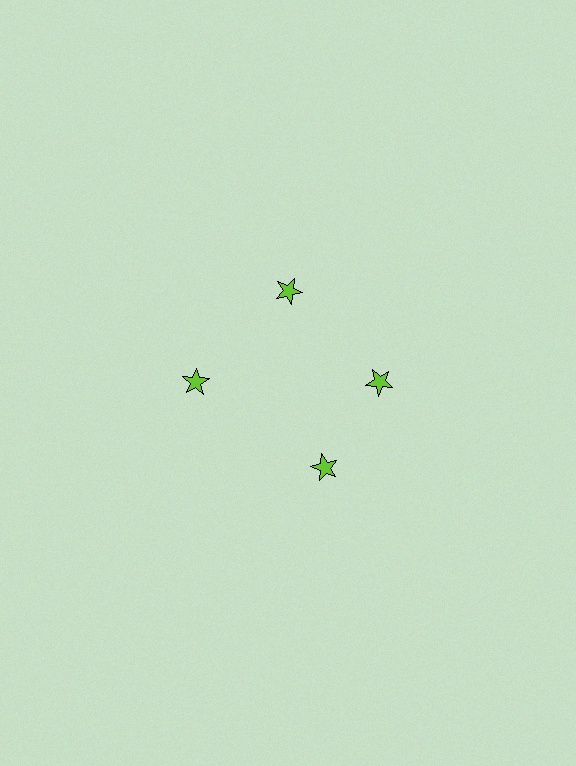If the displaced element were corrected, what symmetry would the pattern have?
It would have 4-fold rotational symmetry — the pattern would map onto itself every 90 degrees.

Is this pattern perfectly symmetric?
No. The 4 lime stars are arranged in a ring, but one element near the 6 o'clock position is rotated out of alignment along the ring, breaking the 4-fold rotational symmetry.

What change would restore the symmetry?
The symmetry would be restored by rotating it back into even spacing with its neighbors so that all 4 stars sit at equal angles and equal distance from the center.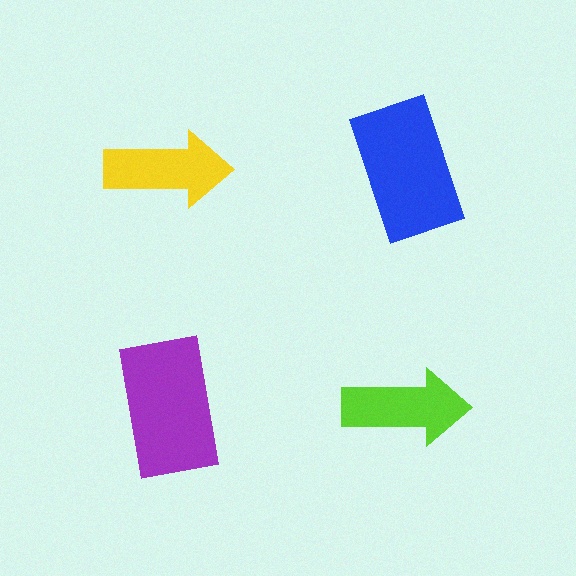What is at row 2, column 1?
A purple rectangle.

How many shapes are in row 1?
2 shapes.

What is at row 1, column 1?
A yellow arrow.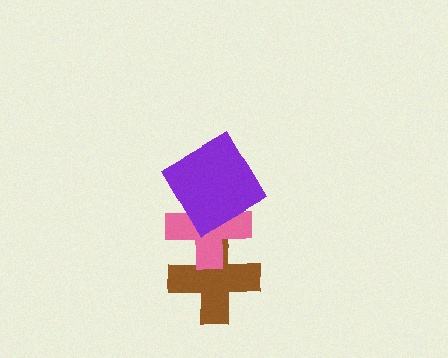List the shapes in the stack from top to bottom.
From top to bottom: the purple diamond, the pink cross, the brown cross.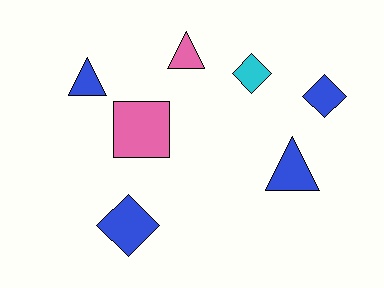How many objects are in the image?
There are 7 objects.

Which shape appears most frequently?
Triangle, with 3 objects.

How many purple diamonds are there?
There are no purple diamonds.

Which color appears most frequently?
Blue, with 4 objects.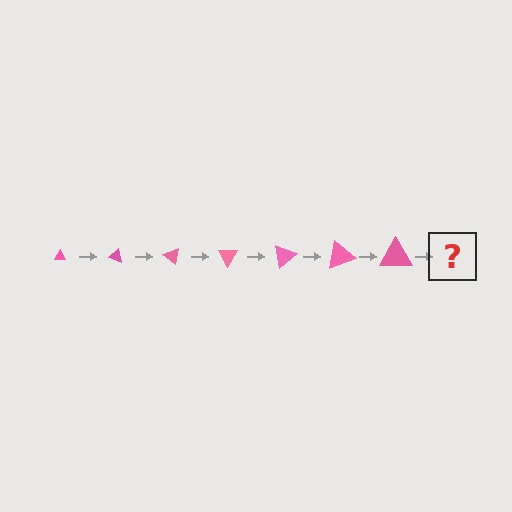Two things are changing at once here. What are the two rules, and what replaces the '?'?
The two rules are that the triangle grows larger each step and it rotates 20 degrees each step. The '?' should be a triangle, larger than the previous one and rotated 140 degrees from the start.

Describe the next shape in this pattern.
It should be a triangle, larger than the previous one and rotated 140 degrees from the start.